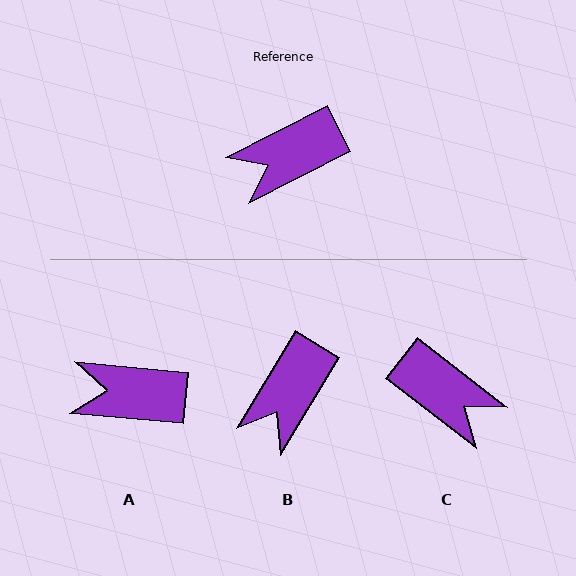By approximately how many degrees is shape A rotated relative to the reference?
Approximately 32 degrees clockwise.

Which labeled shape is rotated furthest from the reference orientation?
C, about 116 degrees away.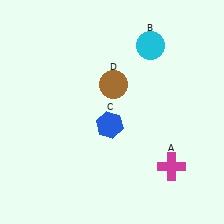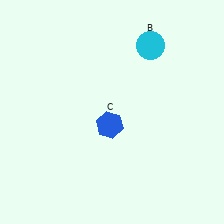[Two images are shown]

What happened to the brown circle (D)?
The brown circle (D) was removed in Image 2. It was in the top-right area of Image 1.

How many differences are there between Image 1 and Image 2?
There are 2 differences between the two images.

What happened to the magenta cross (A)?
The magenta cross (A) was removed in Image 2. It was in the bottom-right area of Image 1.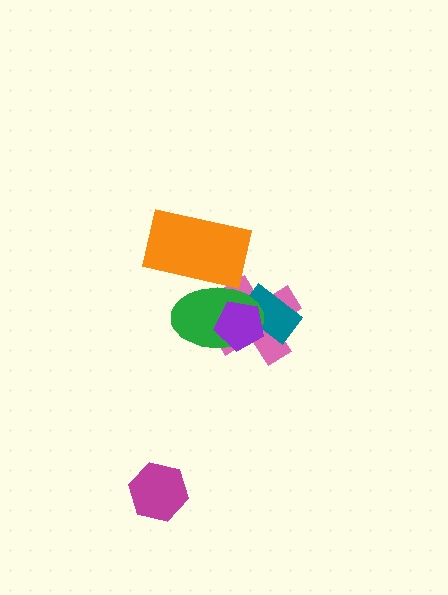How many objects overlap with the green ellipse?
4 objects overlap with the green ellipse.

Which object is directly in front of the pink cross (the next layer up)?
The teal rectangle is directly in front of the pink cross.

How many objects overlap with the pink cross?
3 objects overlap with the pink cross.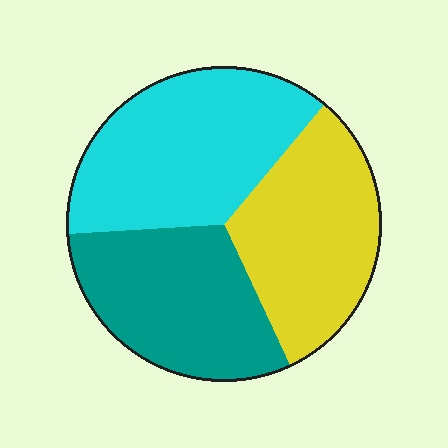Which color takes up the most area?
Cyan, at roughly 35%.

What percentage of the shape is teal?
Teal takes up between a quarter and a half of the shape.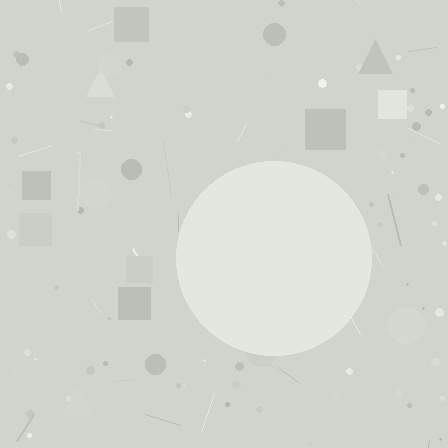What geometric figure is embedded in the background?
A circle is embedded in the background.